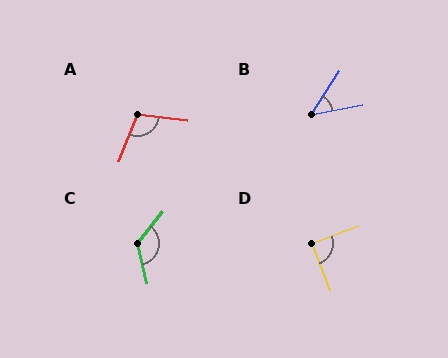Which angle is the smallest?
B, at approximately 47 degrees.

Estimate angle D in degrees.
Approximately 90 degrees.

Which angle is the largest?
C, at approximately 128 degrees.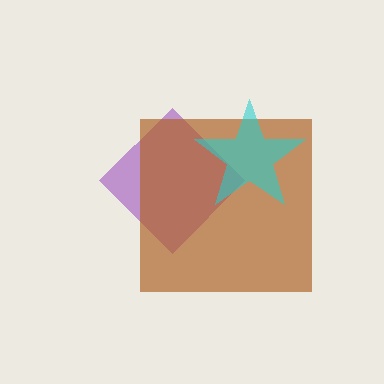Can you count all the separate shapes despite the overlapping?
Yes, there are 3 separate shapes.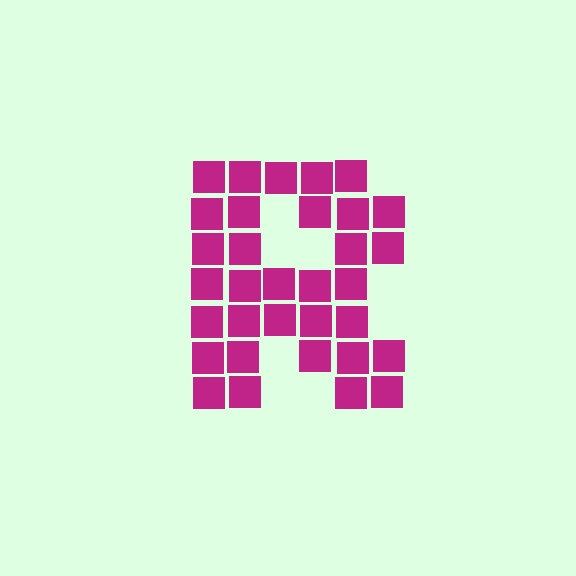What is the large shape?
The large shape is the letter R.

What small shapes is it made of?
It is made of small squares.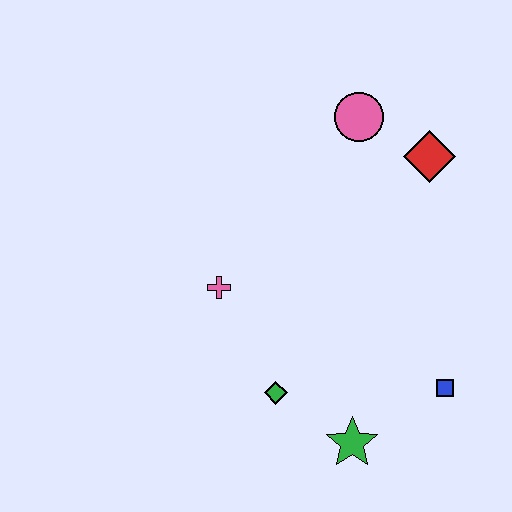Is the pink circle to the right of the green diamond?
Yes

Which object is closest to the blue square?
The green star is closest to the blue square.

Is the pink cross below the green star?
No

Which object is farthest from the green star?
The pink circle is farthest from the green star.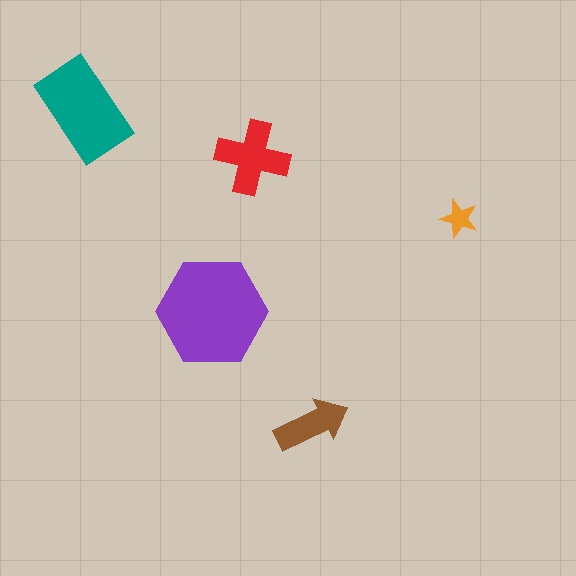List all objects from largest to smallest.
The purple hexagon, the teal rectangle, the red cross, the brown arrow, the orange star.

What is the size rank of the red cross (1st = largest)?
3rd.